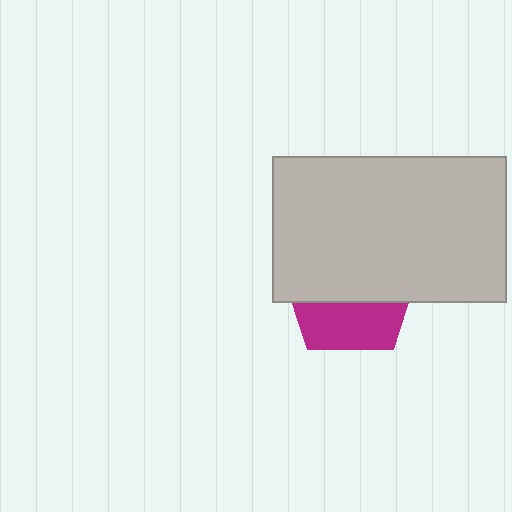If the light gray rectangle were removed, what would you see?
You would see the complete magenta pentagon.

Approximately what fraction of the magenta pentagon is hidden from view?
Roughly 64% of the magenta pentagon is hidden behind the light gray rectangle.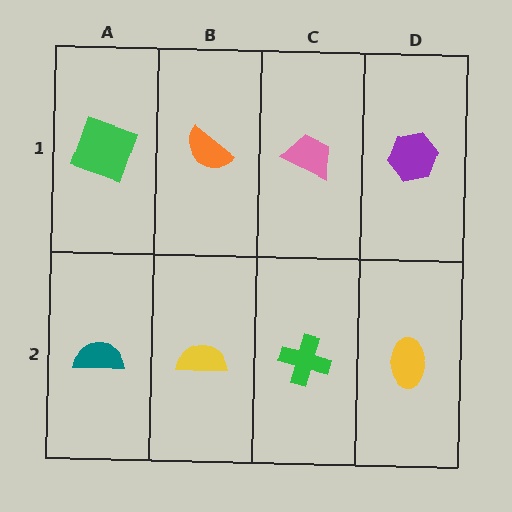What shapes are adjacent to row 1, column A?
A teal semicircle (row 2, column A), an orange semicircle (row 1, column B).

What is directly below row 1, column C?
A green cross.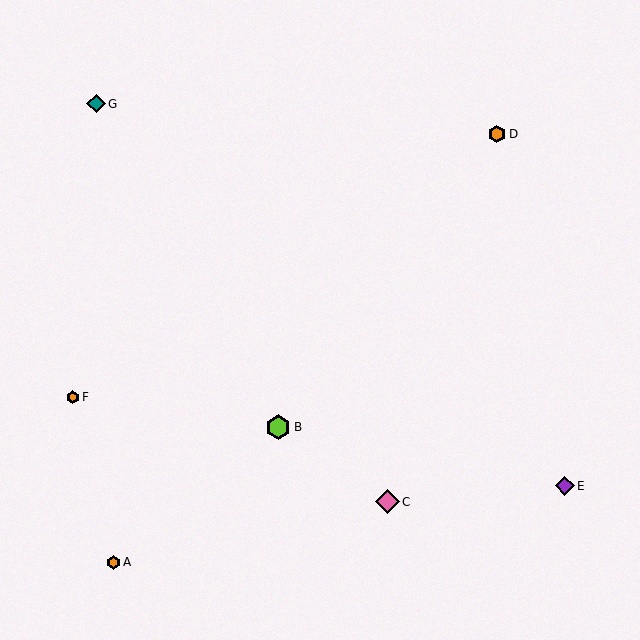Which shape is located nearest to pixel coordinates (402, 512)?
The pink diamond (labeled C) at (387, 502) is nearest to that location.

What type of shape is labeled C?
Shape C is a pink diamond.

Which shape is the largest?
The lime hexagon (labeled B) is the largest.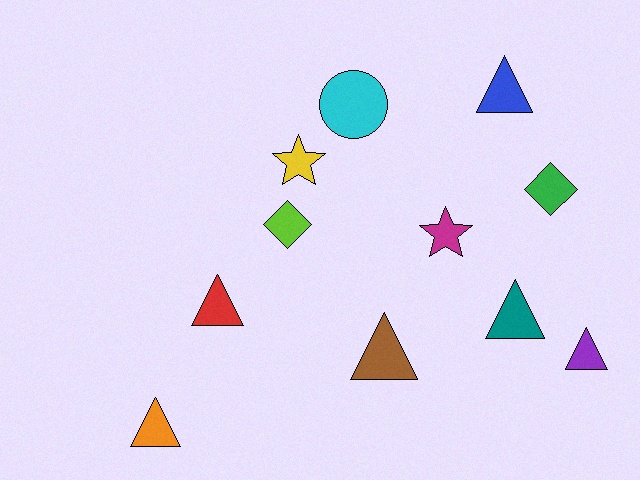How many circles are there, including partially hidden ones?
There is 1 circle.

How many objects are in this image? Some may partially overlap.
There are 11 objects.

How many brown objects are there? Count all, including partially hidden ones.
There is 1 brown object.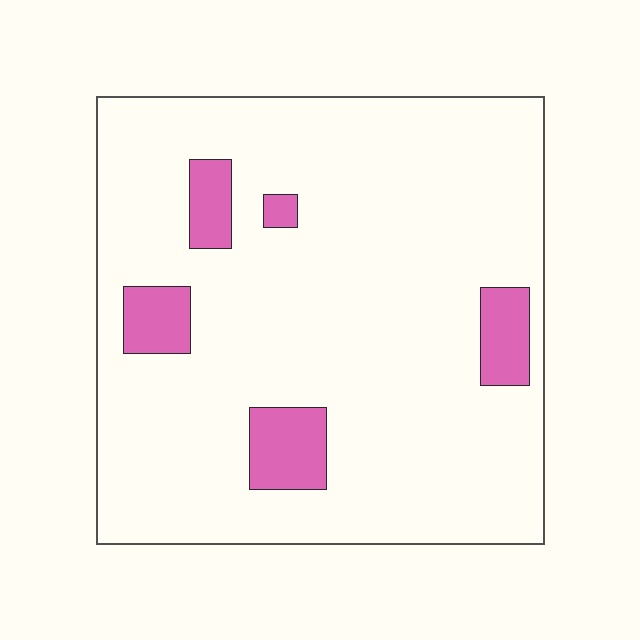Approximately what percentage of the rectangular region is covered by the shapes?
Approximately 10%.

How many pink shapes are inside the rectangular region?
5.